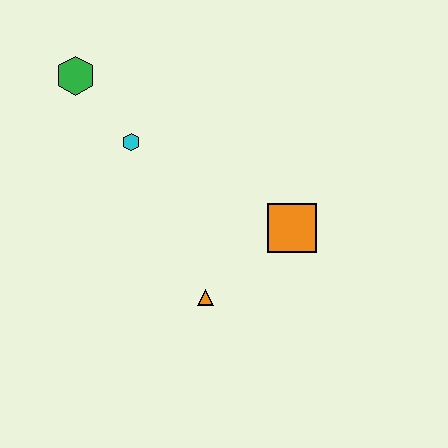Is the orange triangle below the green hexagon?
Yes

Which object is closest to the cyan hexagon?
The green hexagon is closest to the cyan hexagon.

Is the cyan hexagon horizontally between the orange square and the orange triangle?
No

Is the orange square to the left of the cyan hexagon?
No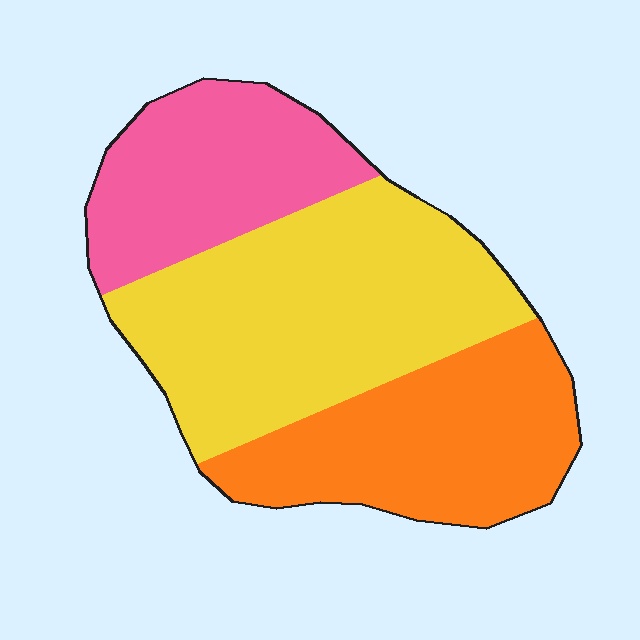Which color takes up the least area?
Pink, at roughly 25%.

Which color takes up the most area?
Yellow, at roughly 45%.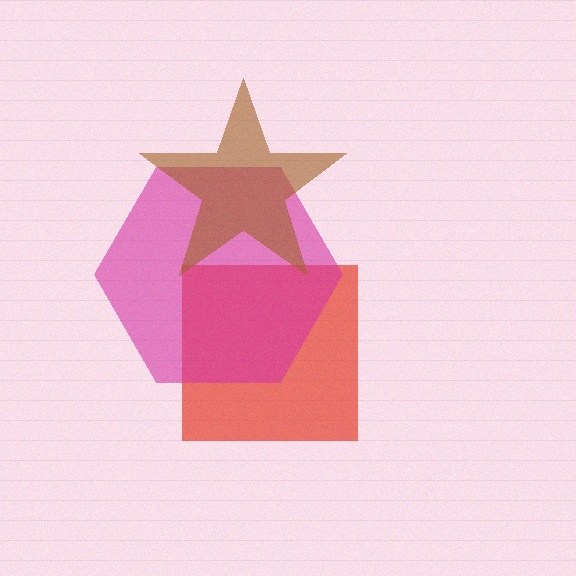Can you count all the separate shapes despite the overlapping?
Yes, there are 3 separate shapes.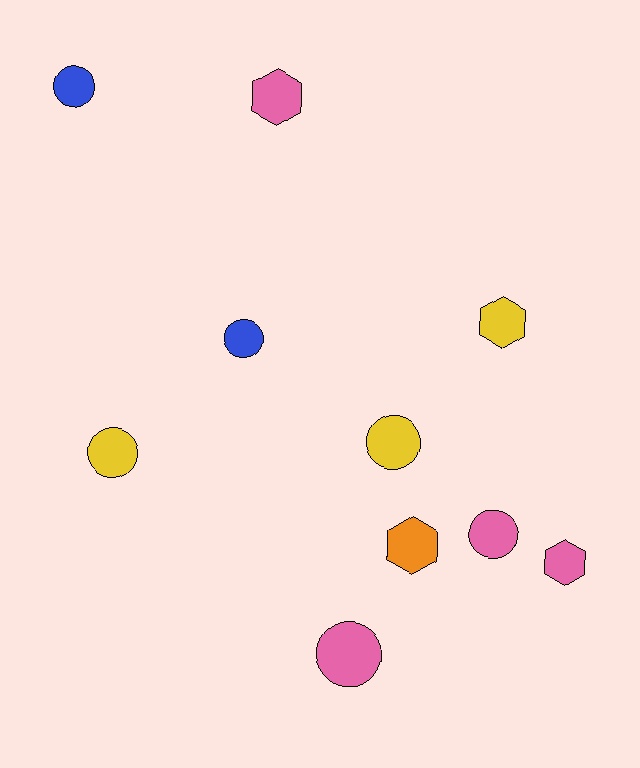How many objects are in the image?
There are 10 objects.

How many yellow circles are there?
There are 2 yellow circles.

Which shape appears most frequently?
Circle, with 6 objects.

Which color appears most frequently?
Pink, with 4 objects.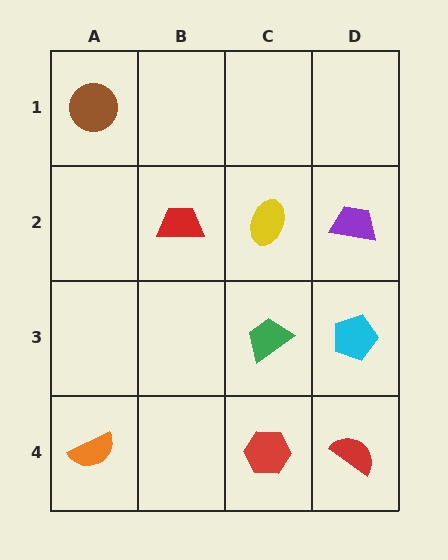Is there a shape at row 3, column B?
No, that cell is empty.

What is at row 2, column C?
A yellow ellipse.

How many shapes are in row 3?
2 shapes.